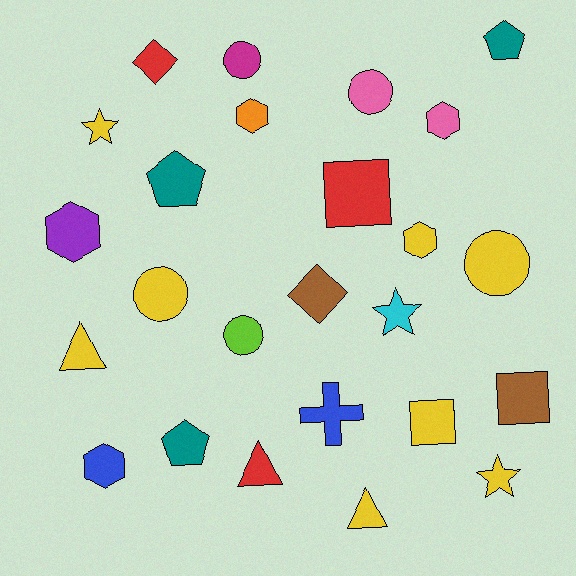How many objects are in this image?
There are 25 objects.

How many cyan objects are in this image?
There is 1 cyan object.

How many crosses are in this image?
There is 1 cross.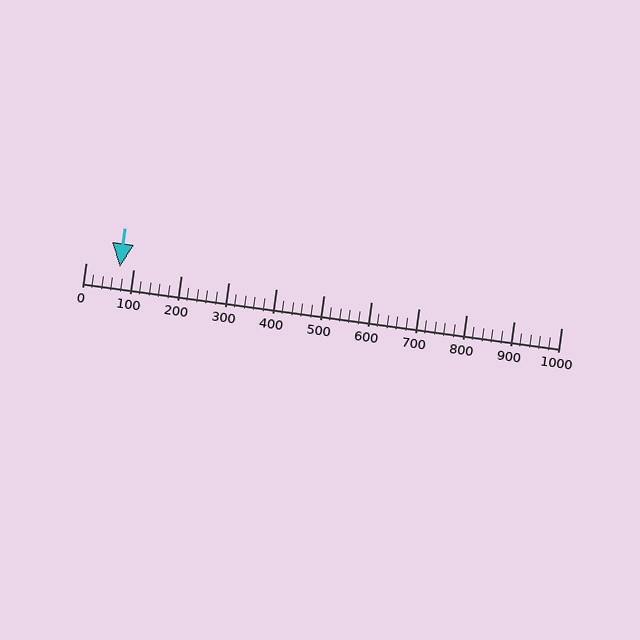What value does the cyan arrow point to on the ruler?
The cyan arrow points to approximately 72.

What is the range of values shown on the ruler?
The ruler shows values from 0 to 1000.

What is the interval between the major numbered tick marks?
The major tick marks are spaced 100 units apart.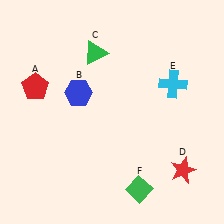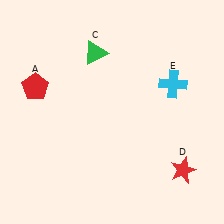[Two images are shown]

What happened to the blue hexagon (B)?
The blue hexagon (B) was removed in Image 2. It was in the top-left area of Image 1.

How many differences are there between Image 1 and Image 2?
There are 2 differences between the two images.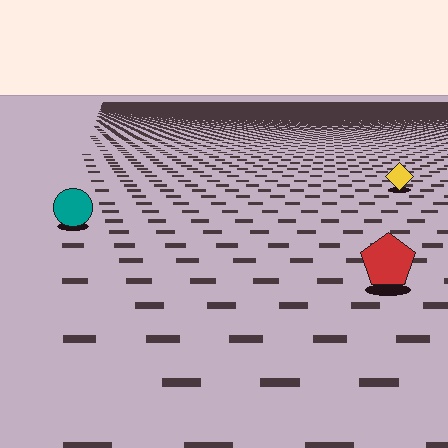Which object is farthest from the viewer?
The yellow diamond is farthest from the viewer. It appears smaller and the ground texture around it is denser.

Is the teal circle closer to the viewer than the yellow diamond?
Yes. The teal circle is closer — you can tell from the texture gradient: the ground texture is coarser near it.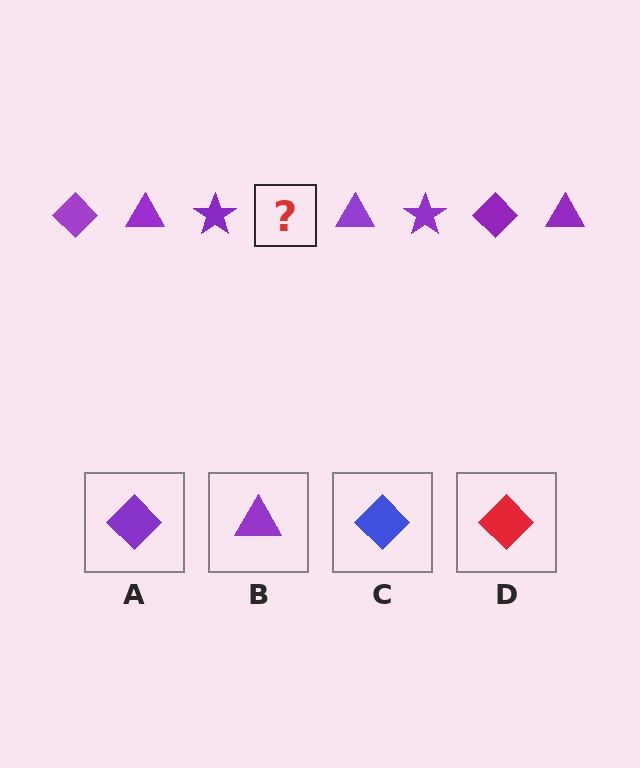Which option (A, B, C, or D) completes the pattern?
A.